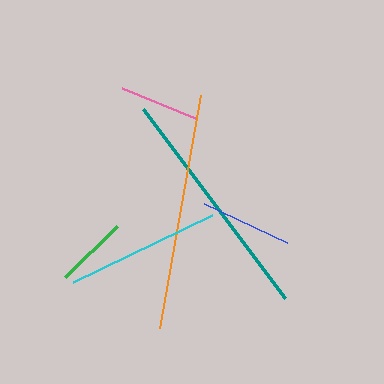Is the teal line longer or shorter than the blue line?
The teal line is longer than the blue line.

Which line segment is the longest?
The teal line is the longest at approximately 237 pixels.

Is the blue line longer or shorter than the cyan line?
The cyan line is longer than the blue line.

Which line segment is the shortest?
The green line is the shortest at approximately 73 pixels.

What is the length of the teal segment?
The teal segment is approximately 237 pixels long.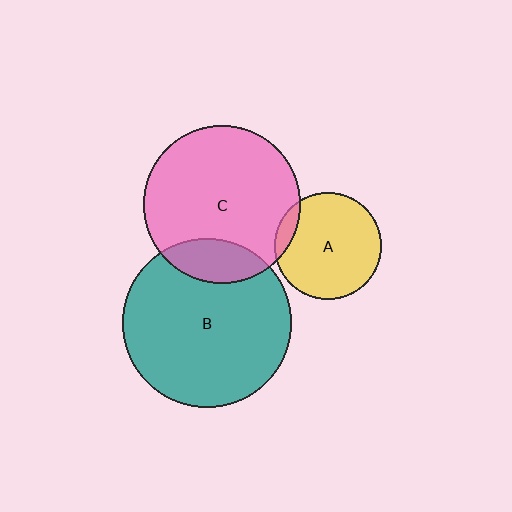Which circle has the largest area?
Circle B (teal).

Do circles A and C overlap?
Yes.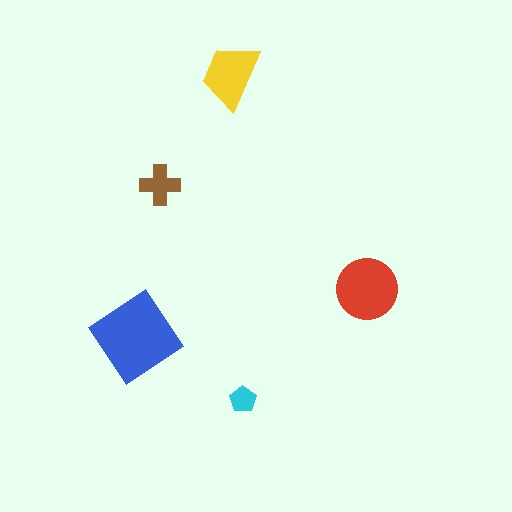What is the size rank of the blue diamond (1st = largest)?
1st.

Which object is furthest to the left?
The blue diamond is leftmost.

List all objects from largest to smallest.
The blue diamond, the red circle, the yellow trapezoid, the brown cross, the cyan pentagon.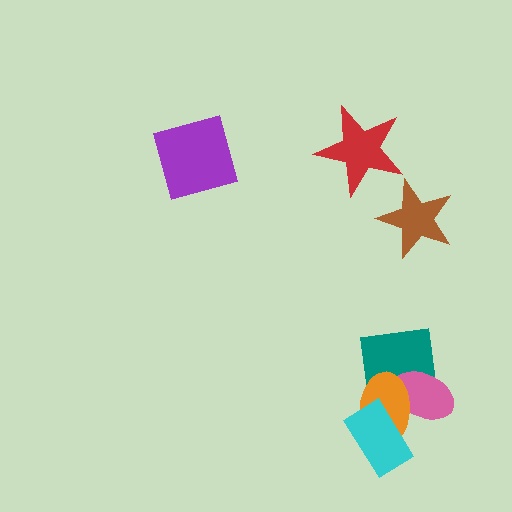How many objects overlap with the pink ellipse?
2 objects overlap with the pink ellipse.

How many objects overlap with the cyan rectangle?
1 object overlaps with the cyan rectangle.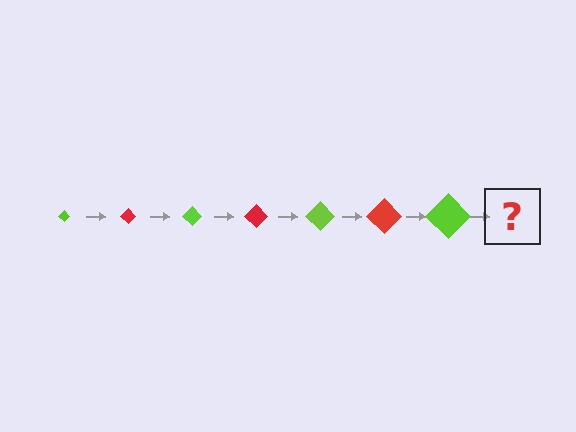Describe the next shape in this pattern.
It should be a red diamond, larger than the previous one.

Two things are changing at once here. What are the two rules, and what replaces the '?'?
The two rules are that the diamond grows larger each step and the color cycles through lime and red. The '?' should be a red diamond, larger than the previous one.